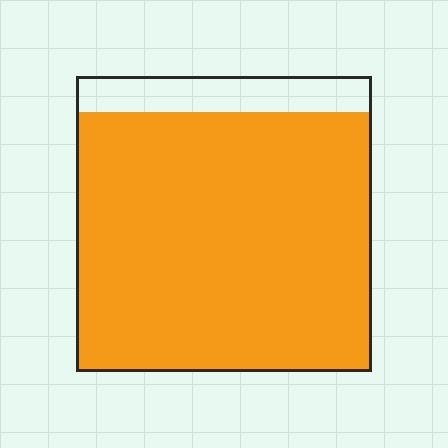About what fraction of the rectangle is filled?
About seven eighths (7/8).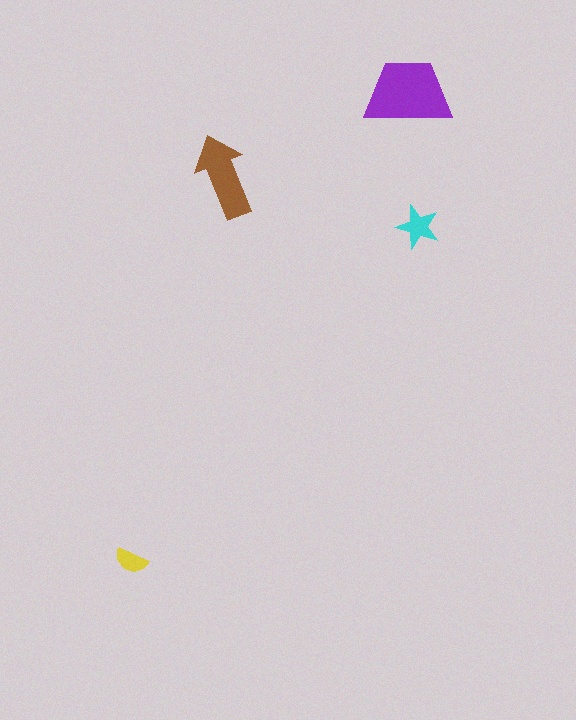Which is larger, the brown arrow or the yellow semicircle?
The brown arrow.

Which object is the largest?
The purple trapezoid.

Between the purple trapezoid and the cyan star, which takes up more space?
The purple trapezoid.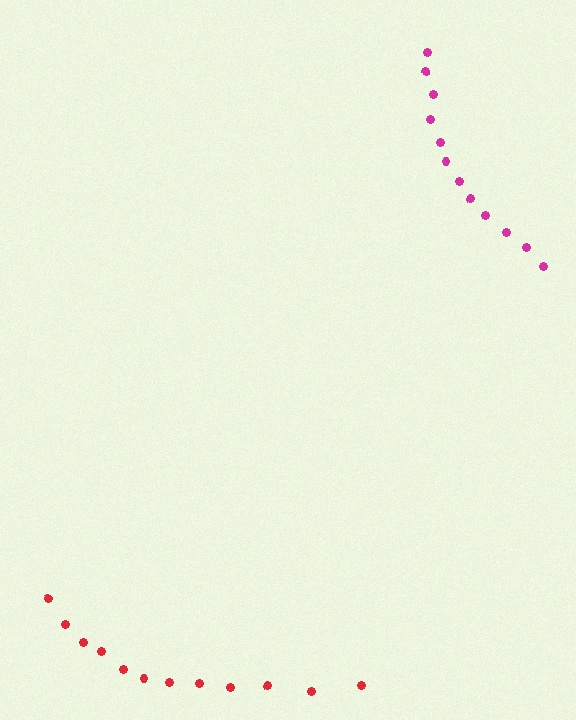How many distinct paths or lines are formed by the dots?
There are 2 distinct paths.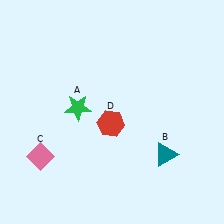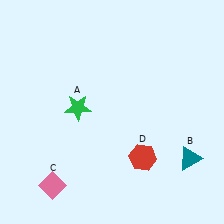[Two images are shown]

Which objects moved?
The objects that moved are: the teal triangle (B), the pink diamond (C), the red hexagon (D).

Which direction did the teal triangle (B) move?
The teal triangle (B) moved right.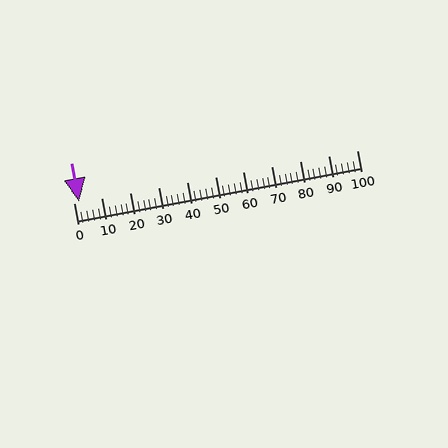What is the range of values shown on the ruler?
The ruler shows values from 0 to 100.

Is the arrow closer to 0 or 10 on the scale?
The arrow is closer to 0.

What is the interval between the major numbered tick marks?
The major tick marks are spaced 10 units apart.